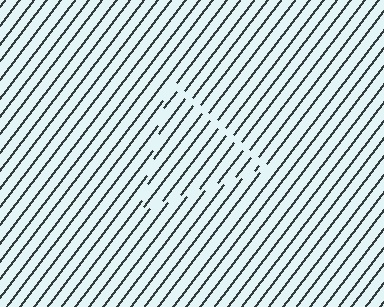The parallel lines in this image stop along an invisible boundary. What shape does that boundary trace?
An illusory triangle. The interior of the shape contains the same grating, shifted by half a period — the contour is defined by the phase discontinuity where line-ends from the inner and outer gratings abut.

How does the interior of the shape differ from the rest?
The interior of the shape contains the same grating, shifted by half a period — the contour is defined by the phase discontinuity where line-ends from the inner and outer gratings abut.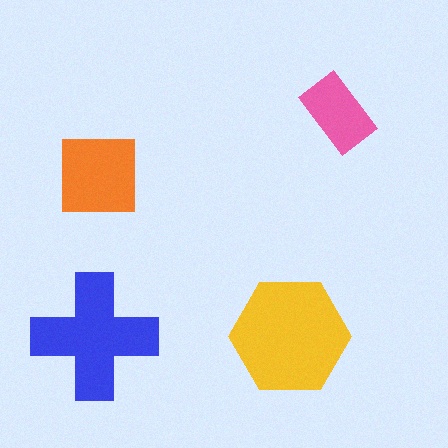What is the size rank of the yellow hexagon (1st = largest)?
1st.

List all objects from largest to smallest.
The yellow hexagon, the blue cross, the orange square, the pink rectangle.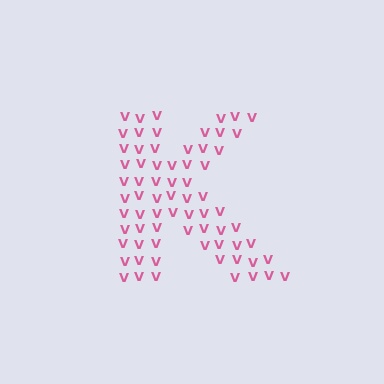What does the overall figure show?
The overall figure shows the letter K.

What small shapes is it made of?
It is made of small letter V's.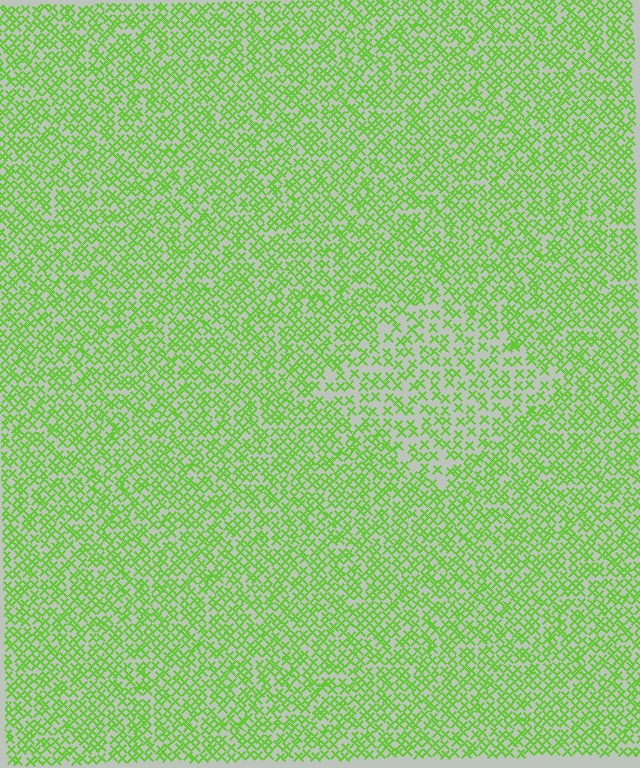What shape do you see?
I see a diamond.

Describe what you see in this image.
The image contains small lime elements arranged at two different densities. A diamond-shaped region is visible where the elements are less densely packed than the surrounding area.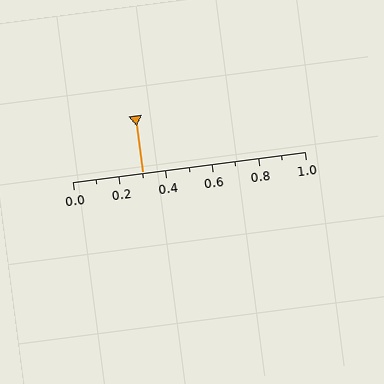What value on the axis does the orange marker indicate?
The marker indicates approximately 0.3.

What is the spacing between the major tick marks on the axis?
The major ticks are spaced 0.2 apart.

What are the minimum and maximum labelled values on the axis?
The axis runs from 0.0 to 1.0.